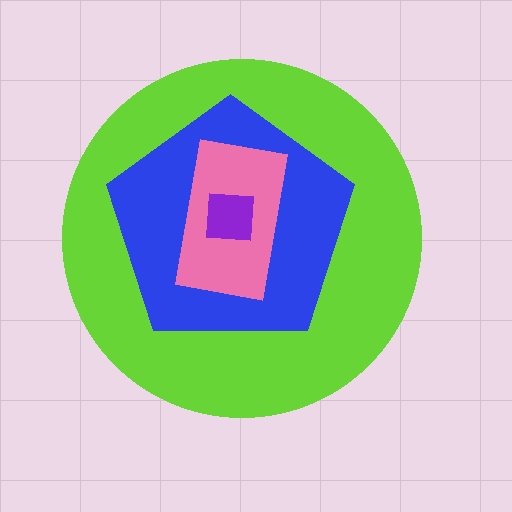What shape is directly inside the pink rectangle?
The purple square.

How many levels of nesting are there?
4.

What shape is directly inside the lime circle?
The blue pentagon.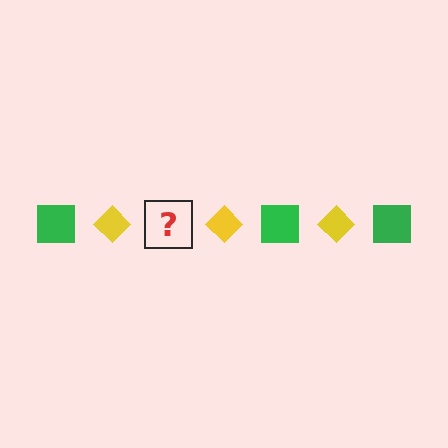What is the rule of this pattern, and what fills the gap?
The rule is that the pattern alternates between green square and yellow diamond. The gap should be filled with a green square.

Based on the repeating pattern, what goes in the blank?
The blank should be a green square.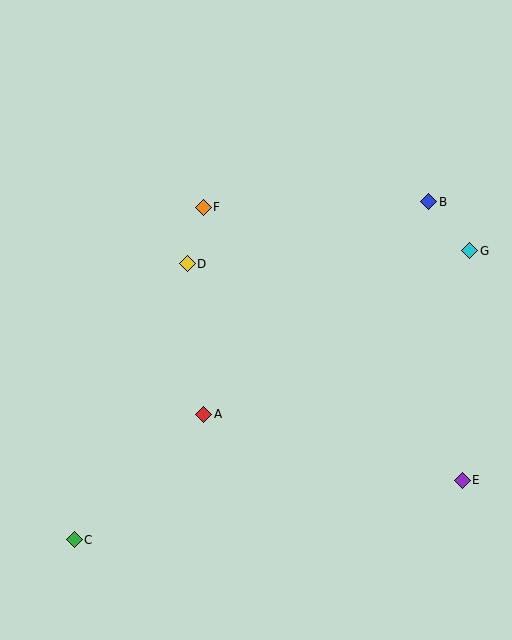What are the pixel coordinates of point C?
Point C is at (74, 540).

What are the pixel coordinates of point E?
Point E is at (462, 480).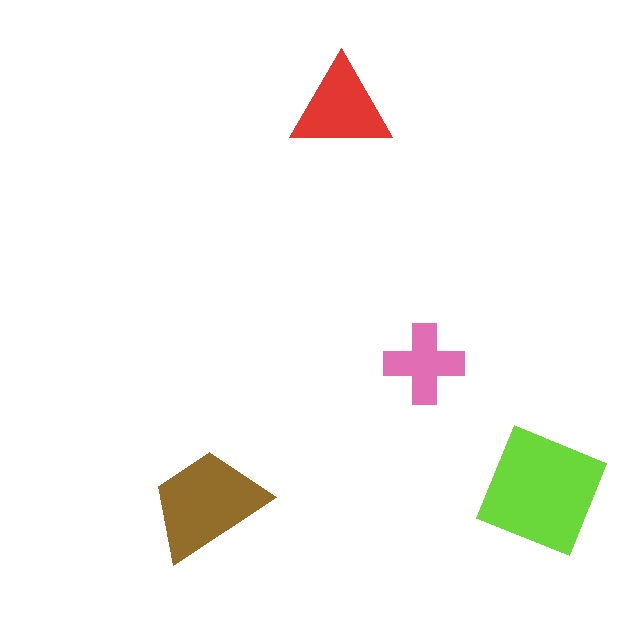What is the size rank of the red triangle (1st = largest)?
3rd.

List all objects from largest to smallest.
The lime square, the brown trapezoid, the red triangle, the pink cross.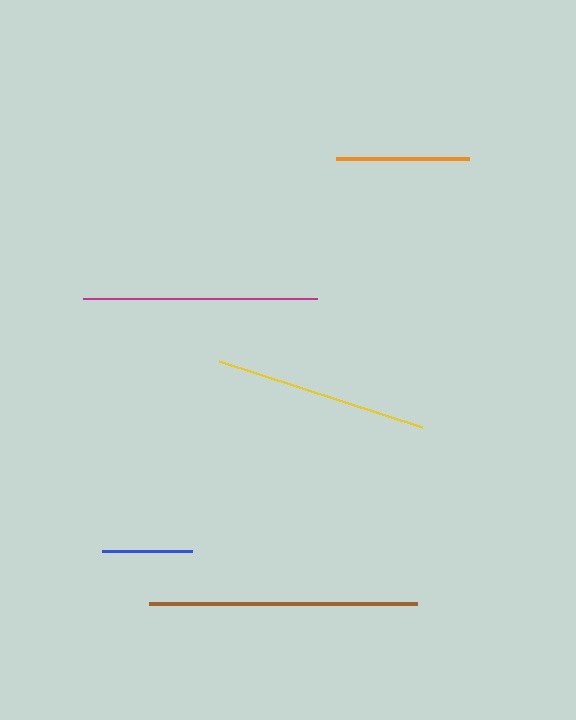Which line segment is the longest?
The brown line is the longest at approximately 268 pixels.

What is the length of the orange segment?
The orange segment is approximately 133 pixels long.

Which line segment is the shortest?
The blue line is the shortest at approximately 91 pixels.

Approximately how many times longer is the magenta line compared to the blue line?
The magenta line is approximately 2.6 times the length of the blue line.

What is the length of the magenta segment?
The magenta segment is approximately 235 pixels long.